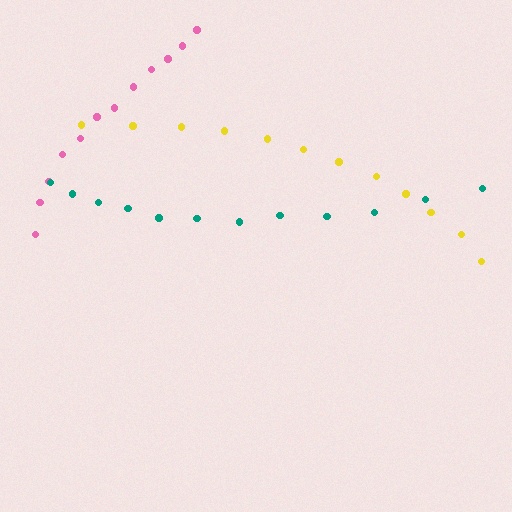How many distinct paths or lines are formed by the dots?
There are 3 distinct paths.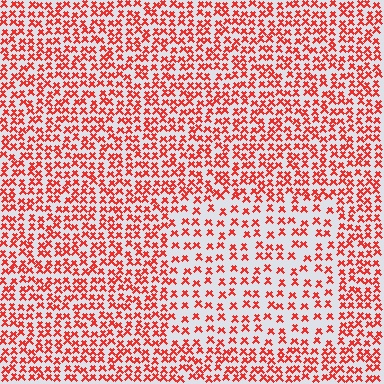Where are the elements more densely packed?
The elements are more densely packed outside the rectangle boundary.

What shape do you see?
I see a rectangle.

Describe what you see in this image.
The image contains small red elements arranged at two different densities. A rectangle-shaped region is visible where the elements are less densely packed than the surrounding area.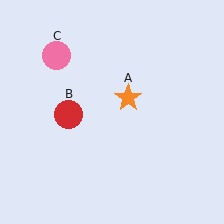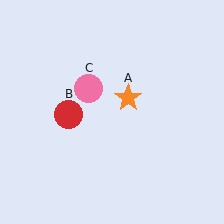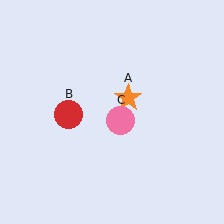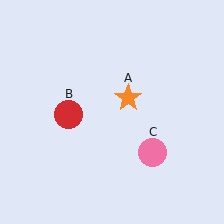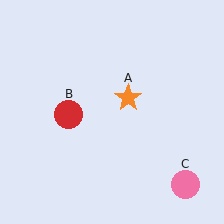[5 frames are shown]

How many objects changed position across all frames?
1 object changed position: pink circle (object C).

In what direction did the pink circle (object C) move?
The pink circle (object C) moved down and to the right.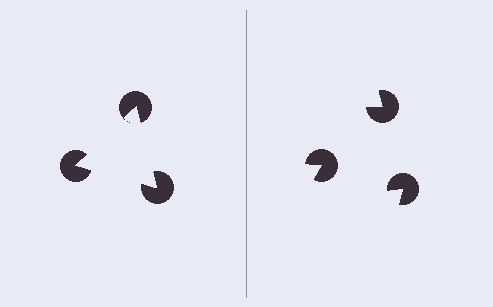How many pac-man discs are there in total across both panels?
6 — 3 on each side.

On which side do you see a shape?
An illusory triangle appears on the left side. On the right side the wedge cuts are rotated, so no coherent shape forms.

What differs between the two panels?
The pac-man discs are positioned identically on both sides; only the wedge orientations differ. On the left they align to a triangle; on the right they are misaligned.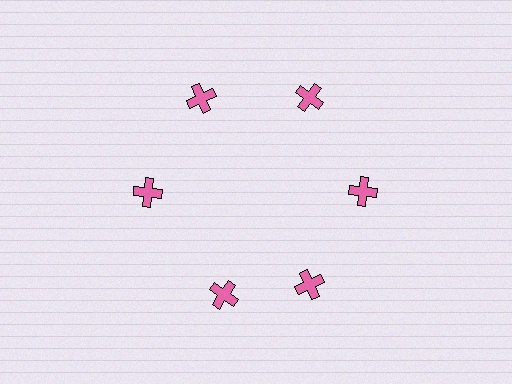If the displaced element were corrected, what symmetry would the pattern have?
It would have 6-fold rotational symmetry — the pattern would map onto itself every 60 degrees.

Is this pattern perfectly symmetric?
No. The 6 pink crosses are arranged in a ring, but one element near the 7 o'clock position is rotated out of alignment along the ring, breaking the 6-fold rotational symmetry.